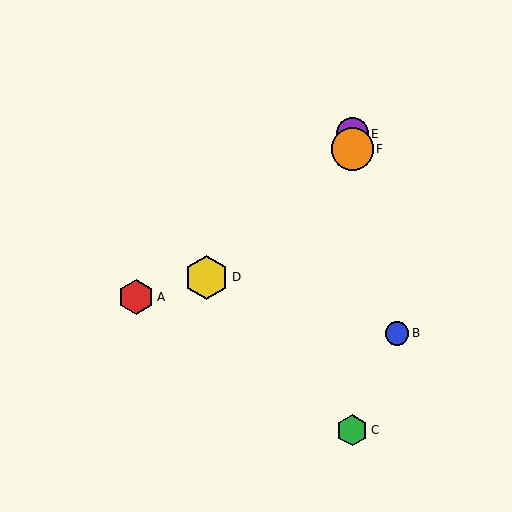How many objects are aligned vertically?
3 objects (C, E, F) are aligned vertically.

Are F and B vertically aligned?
No, F is at x≈352 and B is at x≈397.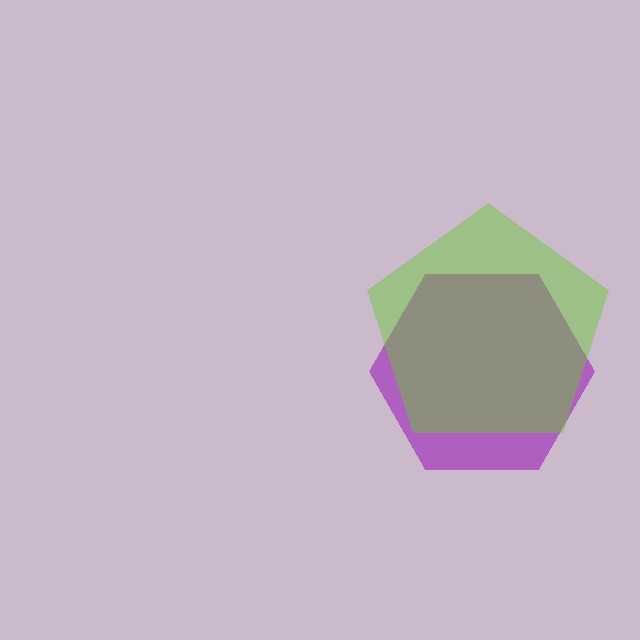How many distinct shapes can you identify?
There are 2 distinct shapes: a purple hexagon, a lime pentagon.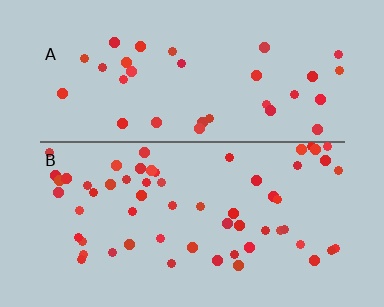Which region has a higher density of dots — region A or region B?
B (the bottom).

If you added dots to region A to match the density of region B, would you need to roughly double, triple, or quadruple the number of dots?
Approximately double.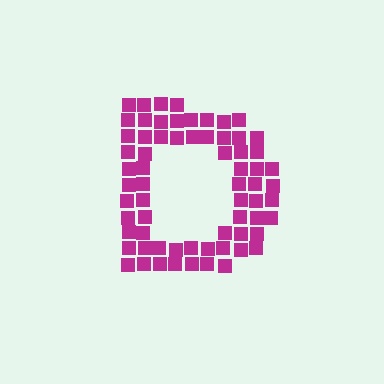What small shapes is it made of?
It is made of small squares.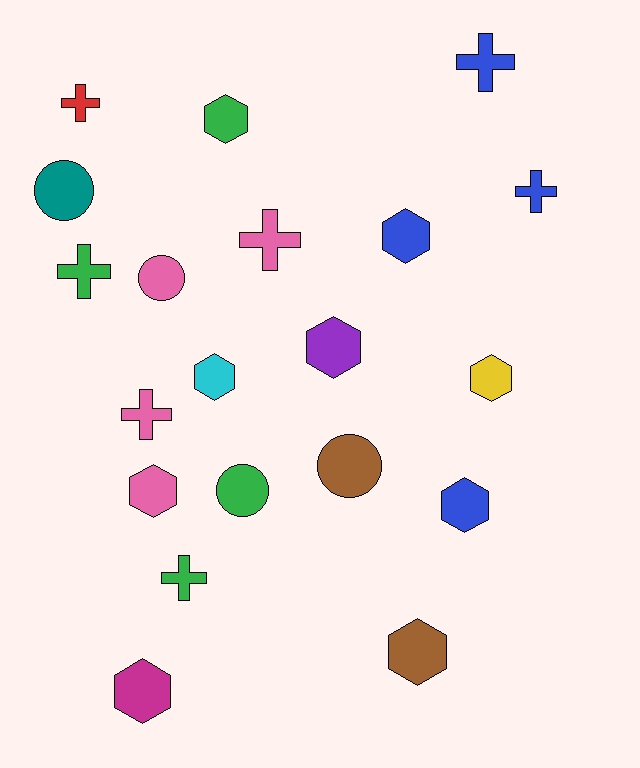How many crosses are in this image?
There are 7 crosses.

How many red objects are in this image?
There is 1 red object.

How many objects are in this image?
There are 20 objects.